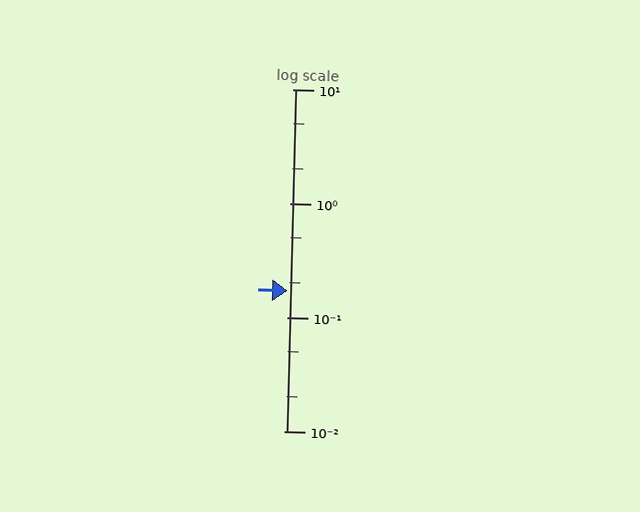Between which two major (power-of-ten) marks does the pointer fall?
The pointer is between 0.1 and 1.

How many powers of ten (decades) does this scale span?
The scale spans 3 decades, from 0.01 to 10.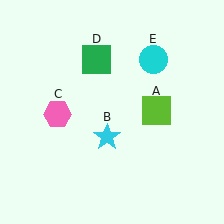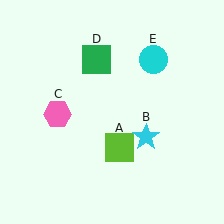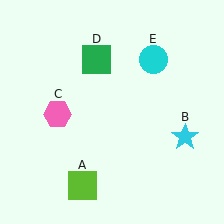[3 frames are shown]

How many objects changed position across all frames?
2 objects changed position: lime square (object A), cyan star (object B).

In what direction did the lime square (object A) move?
The lime square (object A) moved down and to the left.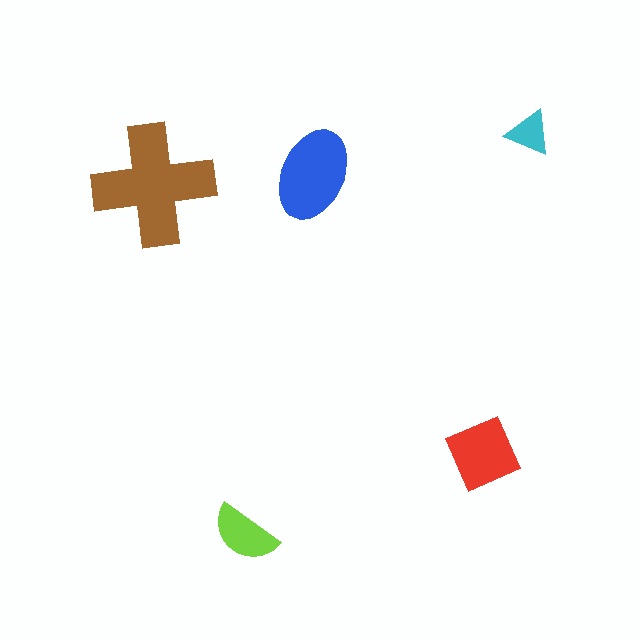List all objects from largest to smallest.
The brown cross, the blue ellipse, the red diamond, the lime semicircle, the cyan triangle.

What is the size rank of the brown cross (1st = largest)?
1st.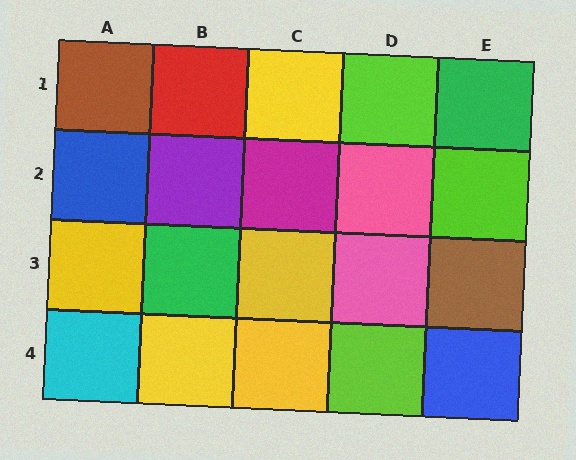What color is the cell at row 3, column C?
Yellow.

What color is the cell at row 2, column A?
Blue.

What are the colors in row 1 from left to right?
Brown, red, yellow, lime, green.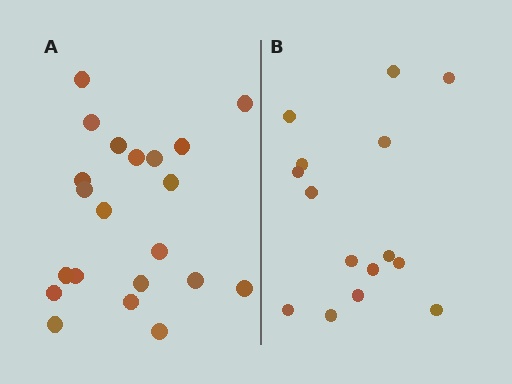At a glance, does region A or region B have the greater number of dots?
Region A (the left region) has more dots.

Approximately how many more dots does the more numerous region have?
Region A has about 6 more dots than region B.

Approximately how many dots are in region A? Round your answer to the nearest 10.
About 20 dots. (The exact count is 21, which rounds to 20.)